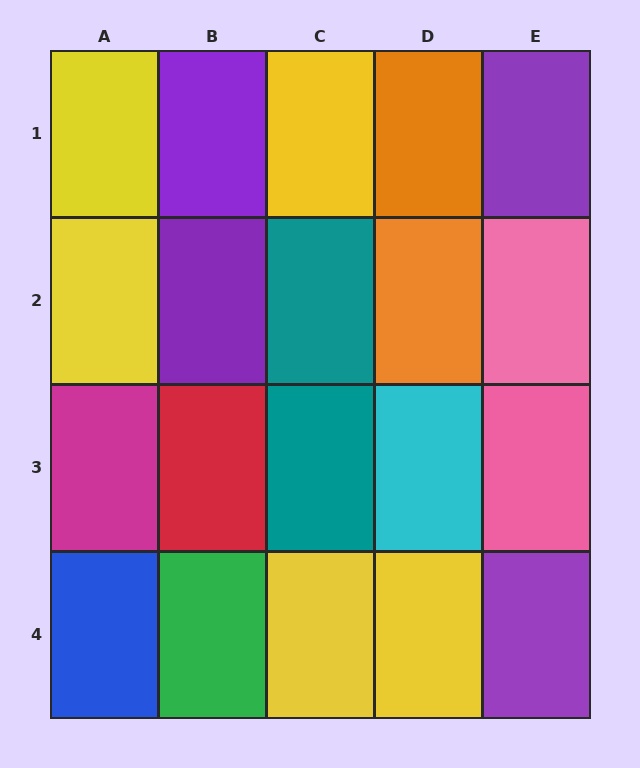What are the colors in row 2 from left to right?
Yellow, purple, teal, orange, pink.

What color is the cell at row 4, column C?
Yellow.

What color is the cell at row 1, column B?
Purple.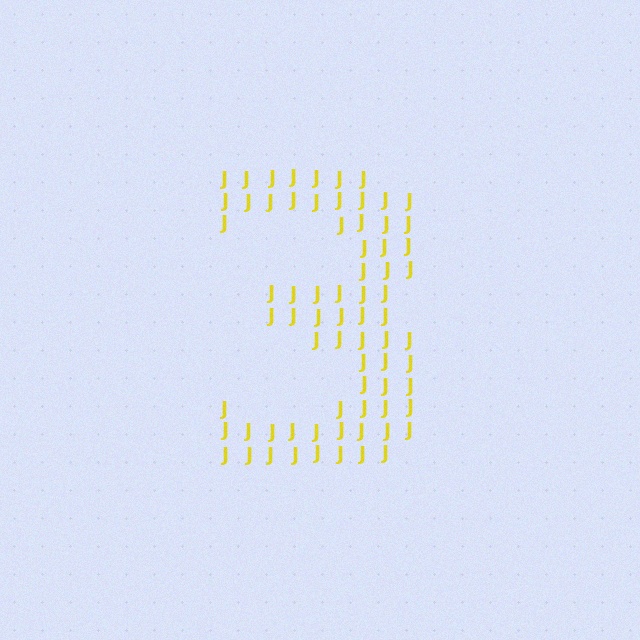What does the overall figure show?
The overall figure shows the digit 3.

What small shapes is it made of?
It is made of small letter J's.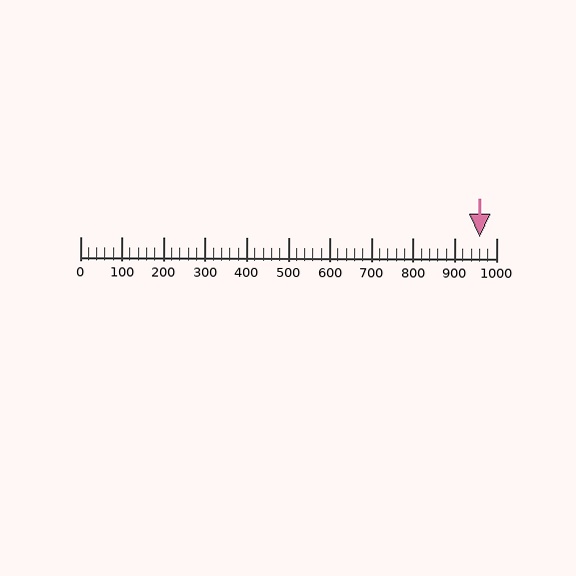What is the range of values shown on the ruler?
The ruler shows values from 0 to 1000.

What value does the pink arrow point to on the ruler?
The pink arrow points to approximately 960.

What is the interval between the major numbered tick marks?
The major tick marks are spaced 100 units apart.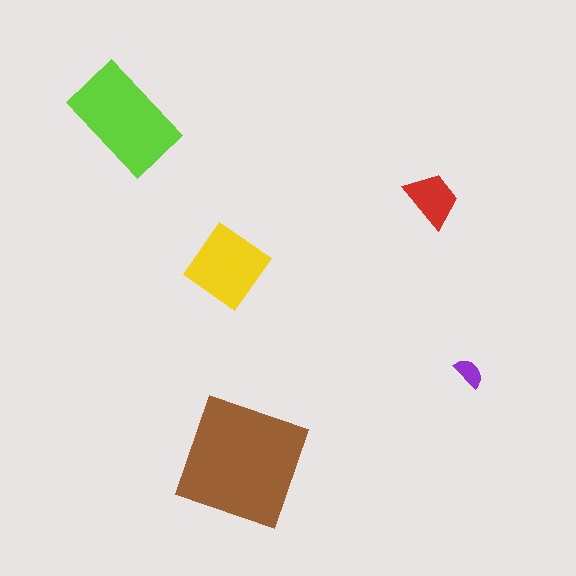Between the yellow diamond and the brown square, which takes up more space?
The brown square.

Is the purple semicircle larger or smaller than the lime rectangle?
Smaller.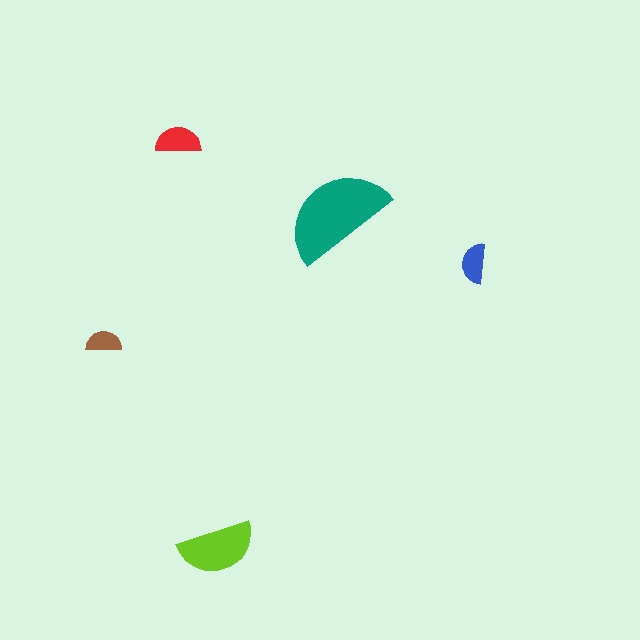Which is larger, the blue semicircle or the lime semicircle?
The lime one.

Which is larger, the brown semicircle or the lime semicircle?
The lime one.